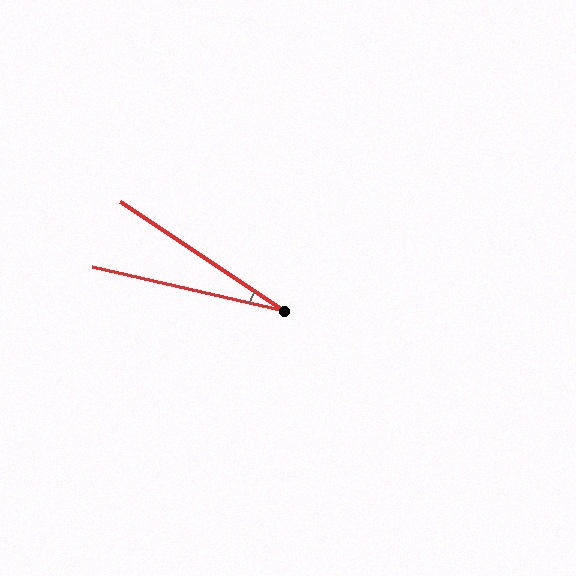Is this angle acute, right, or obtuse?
It is acute.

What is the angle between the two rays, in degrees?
Approximately 21 degrees.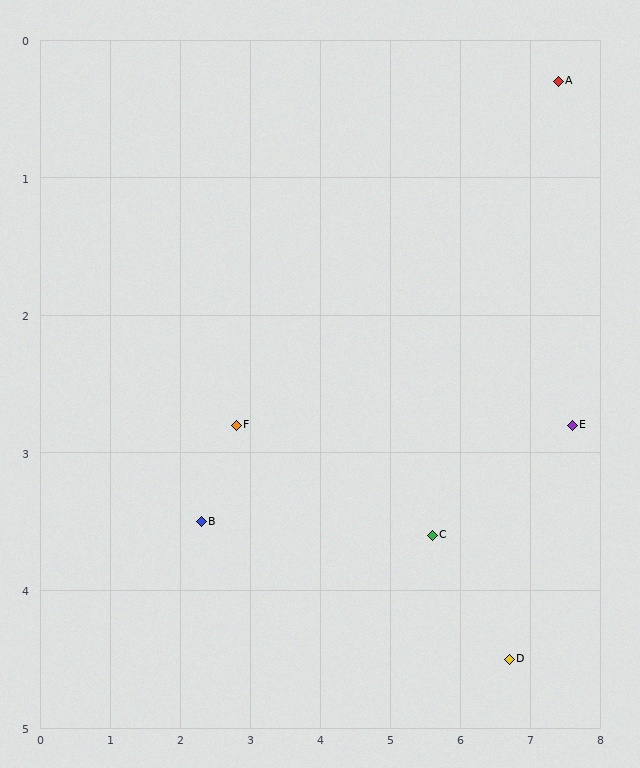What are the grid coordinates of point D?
Point D is at approximately (6.7, 4.5).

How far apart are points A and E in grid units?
Points A and E are about 2.5 grid units apart.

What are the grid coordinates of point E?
Point E is at approximately (7.6, 2.8).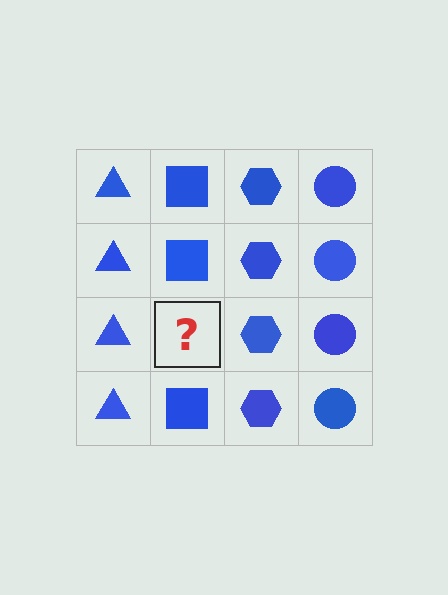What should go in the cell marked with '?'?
The missing cell should contain a blue square.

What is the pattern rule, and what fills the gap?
The rule is that each column has a consistent shape. The gap should be filled with a blue square.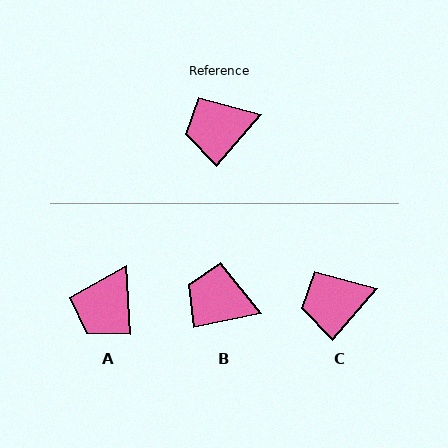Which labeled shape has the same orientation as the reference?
C.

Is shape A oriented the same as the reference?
No, it is off by about 44 degrees.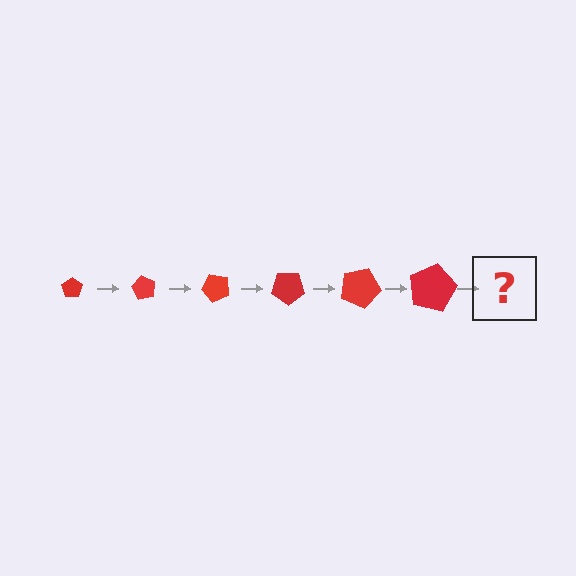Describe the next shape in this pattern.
It should be a pentagon, larger than the previous one and rotated 360 degrees from the start.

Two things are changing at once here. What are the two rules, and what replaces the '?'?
The two rules are that the pentagon grows larger each step and it rotates 60 degrees each step. The '?' should be a pentagon, larger than the previous one and rotated 360 degrees from the start.